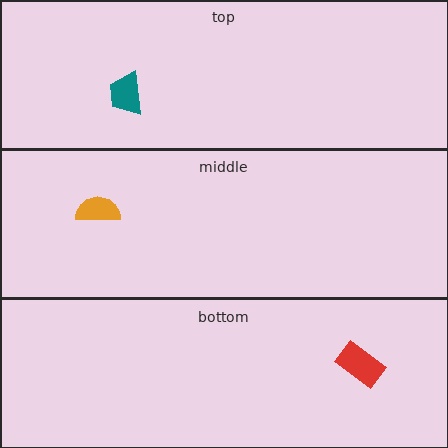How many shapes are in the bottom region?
1.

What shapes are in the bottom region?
The red rectangle.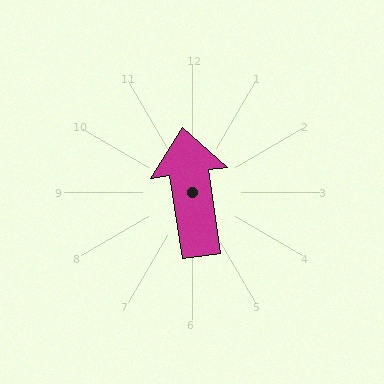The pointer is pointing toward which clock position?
Roughly 12 o'clock.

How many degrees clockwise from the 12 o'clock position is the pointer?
Approximately 352 degrees.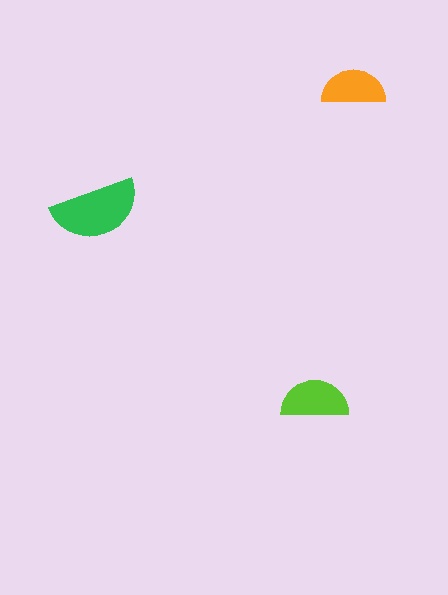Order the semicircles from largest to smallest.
the green one, the lime one, the orange one.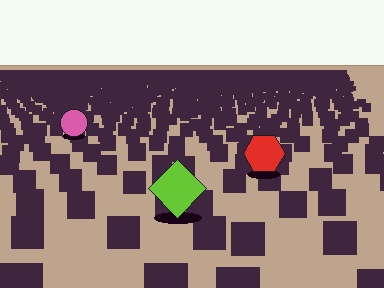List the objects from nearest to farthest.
From nearest to farthest: the lime diamond, the red hexagon, the pink circle.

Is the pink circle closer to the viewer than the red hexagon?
No. The red hexagon is closer — you can tell from the texture gradient: the ground texture is coarser near it.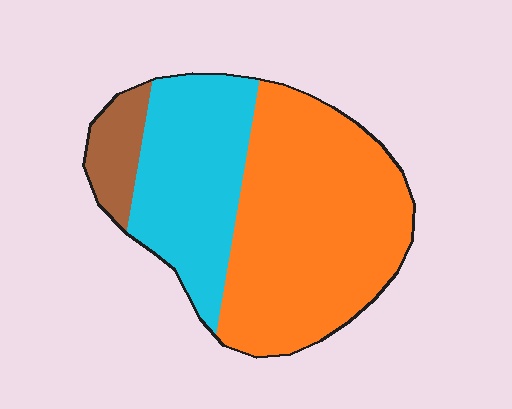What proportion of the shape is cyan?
Cyan takes up between a quarter and a half of the shape.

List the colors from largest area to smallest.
From largest to smallest: orange, cyan, brown.